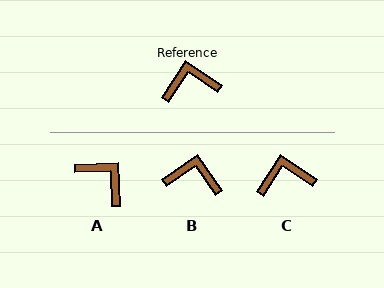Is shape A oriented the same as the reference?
No, it is off by about 54 degrees.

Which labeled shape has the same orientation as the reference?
C.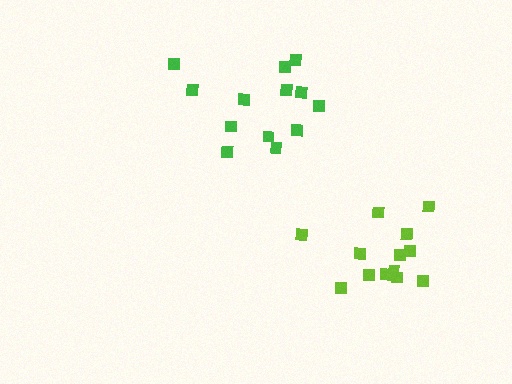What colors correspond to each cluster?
The clusters are colored: lime, green.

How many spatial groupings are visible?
There are 2 spatial groupings.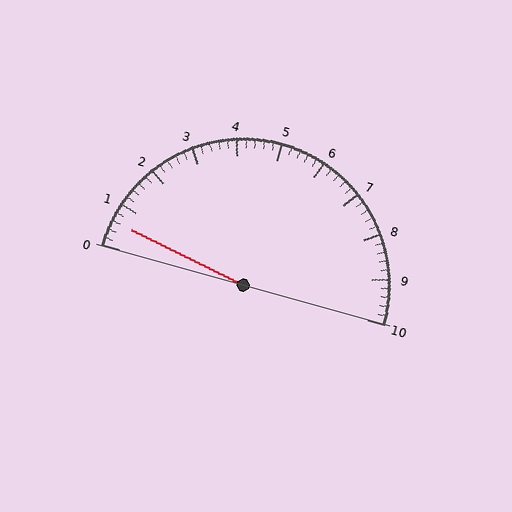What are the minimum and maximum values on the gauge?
The gauge ranges from 0 to 10.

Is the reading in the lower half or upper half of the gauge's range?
The reading is in the lower half of the range (0 to 10).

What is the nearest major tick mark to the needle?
The nearest major tick mark is 1.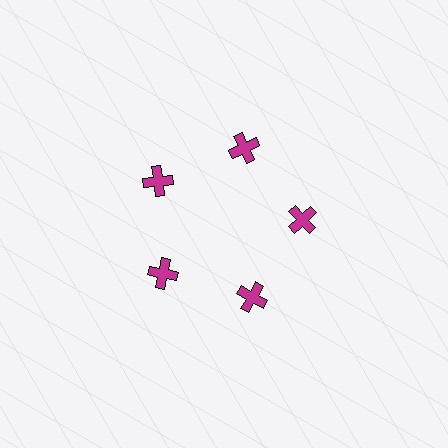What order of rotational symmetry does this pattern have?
This pattern has 5-fold rotational symmetry.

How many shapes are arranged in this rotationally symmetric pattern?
There are 5 shapes, arranged in 5 groups of 1.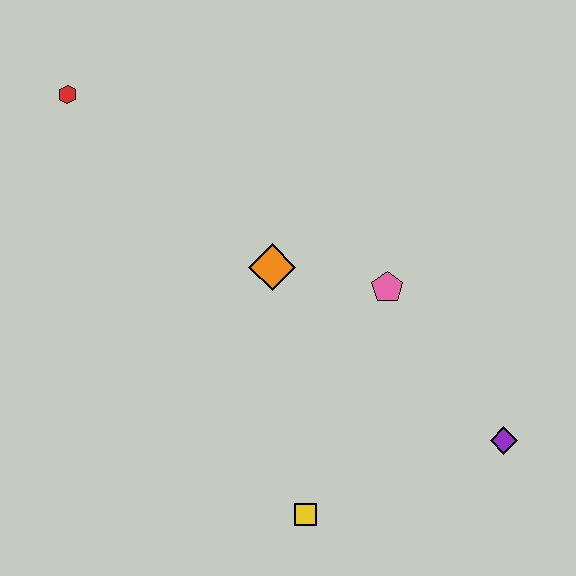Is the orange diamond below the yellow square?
No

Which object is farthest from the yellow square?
The red hexagon is farthest from the yellow square.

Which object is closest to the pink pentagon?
The orange diamond is closest to the pink pentagon.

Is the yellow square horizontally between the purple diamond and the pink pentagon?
No